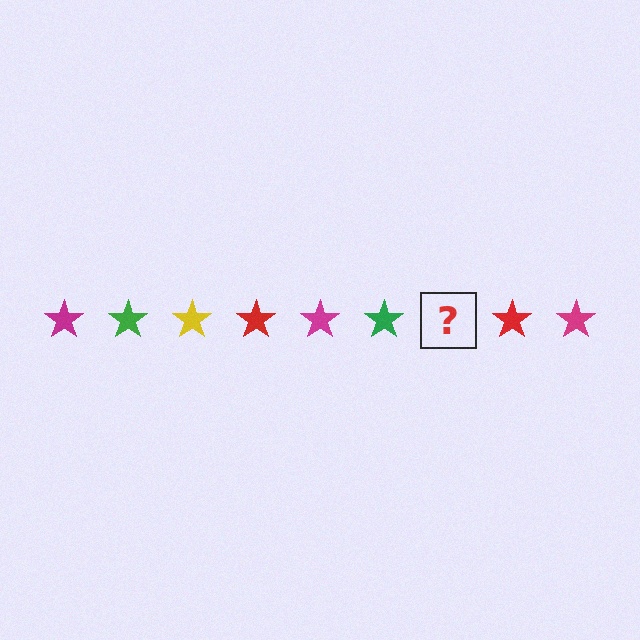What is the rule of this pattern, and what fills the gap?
The rule is that the pattern cycles through magenta, green, yellow, red stars. The gap should be filled with a yellow star.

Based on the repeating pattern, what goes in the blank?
The blank should be a yellow star.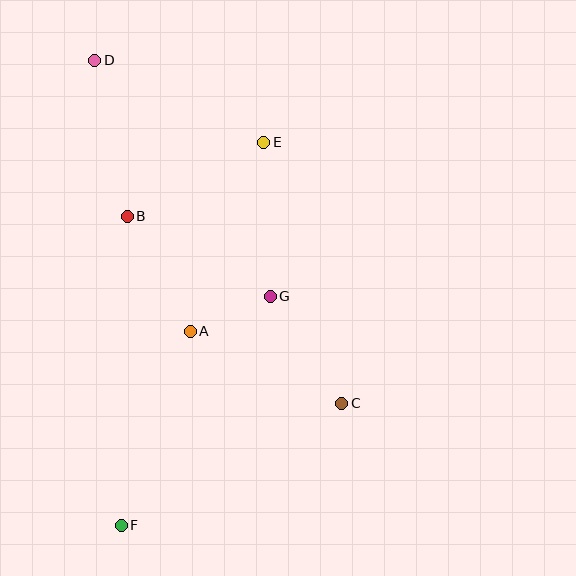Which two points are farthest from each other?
Points D and F are farthest from each other.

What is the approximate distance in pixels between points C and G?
The distance between C and G is approximately 129 pixels.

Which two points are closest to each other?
Points A and G are closest to each other.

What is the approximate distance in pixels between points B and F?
The distance between B and F is approximately 309 pixels.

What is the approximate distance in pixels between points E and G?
The distance between E and G is approximately 154 pixels.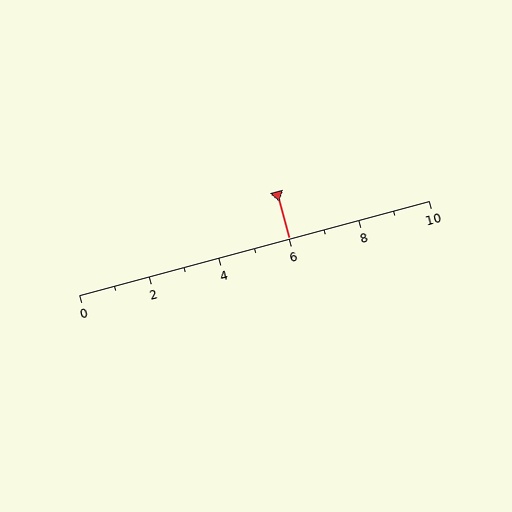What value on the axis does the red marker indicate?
The marker indicates approximately 6.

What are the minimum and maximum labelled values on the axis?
The axis runs from 0 to 10.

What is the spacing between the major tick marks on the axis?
The major ticks are spaced 2 apart.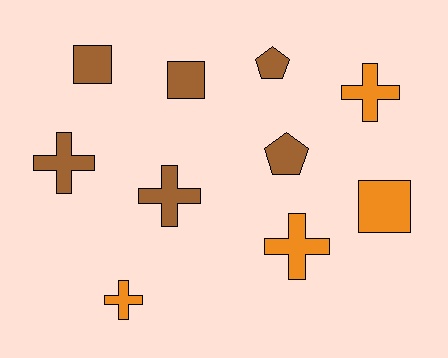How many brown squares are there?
There are 2 brown squares.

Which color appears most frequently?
Brown, with 6 objects.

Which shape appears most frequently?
Cross, with 5 objects.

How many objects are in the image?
There are 10 objects.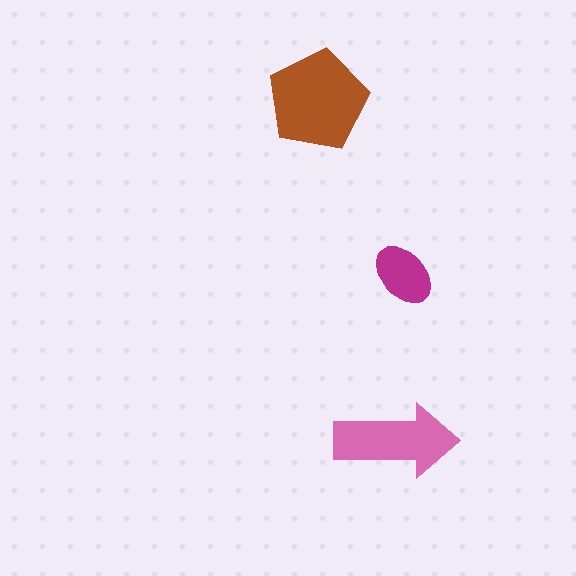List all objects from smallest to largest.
The magenta ellipse, the pink arrow, the brown pentagon.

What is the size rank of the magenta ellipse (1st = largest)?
3rd.